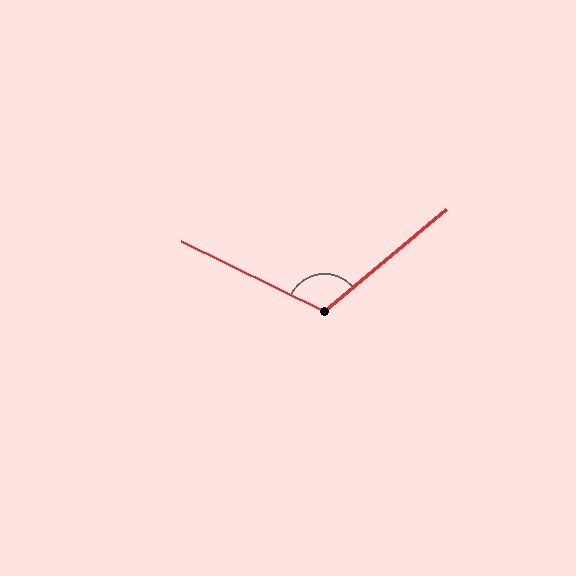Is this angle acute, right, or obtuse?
It is obtuse.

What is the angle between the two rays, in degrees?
Approximately 114 degrees.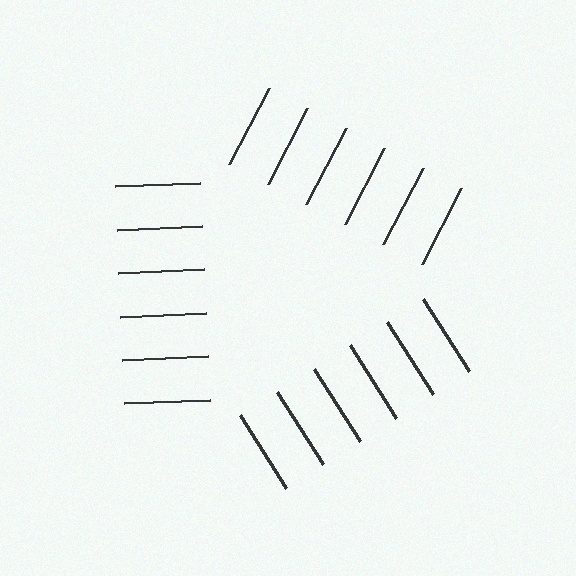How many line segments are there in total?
18 — 6 along each of the 3 edges.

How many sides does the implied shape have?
3 sides — the line-ends trace a triangle.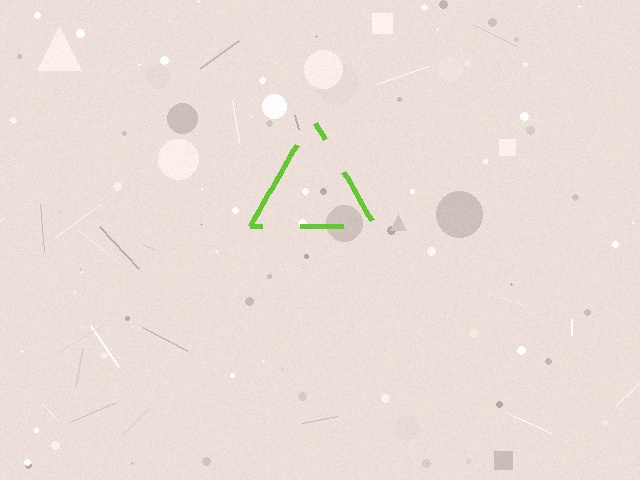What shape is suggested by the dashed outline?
The dashed outline suggests a triangle.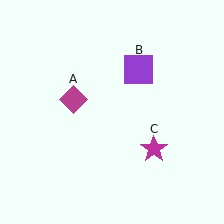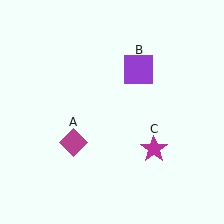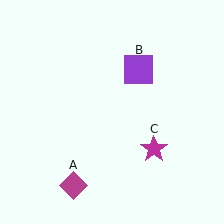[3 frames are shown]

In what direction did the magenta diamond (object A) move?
The magenta diamond (object A) moved down.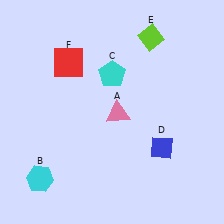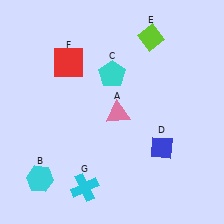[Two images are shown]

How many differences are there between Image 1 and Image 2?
There is 1 difference between the two images.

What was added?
A cyan cross (G) was added in Image 2.